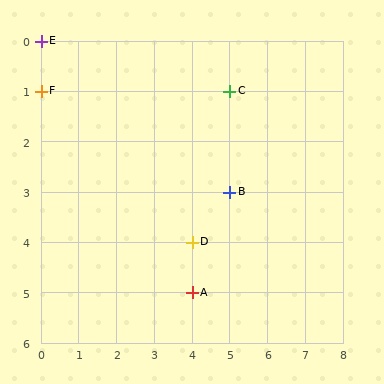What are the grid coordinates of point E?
Point E is at grid coordinates (0, 0).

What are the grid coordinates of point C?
Point C is at grid coordinates (5, 1).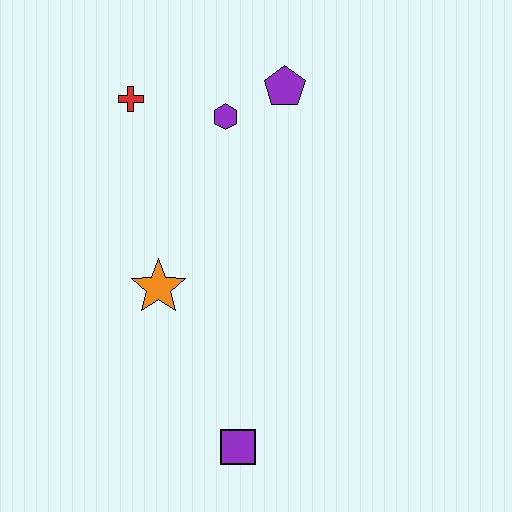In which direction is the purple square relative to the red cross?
The purple square is below the red cross.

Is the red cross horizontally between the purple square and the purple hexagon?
No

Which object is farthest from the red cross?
The purple square is farthest from the red cross.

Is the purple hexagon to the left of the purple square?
Yes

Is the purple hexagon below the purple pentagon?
Yes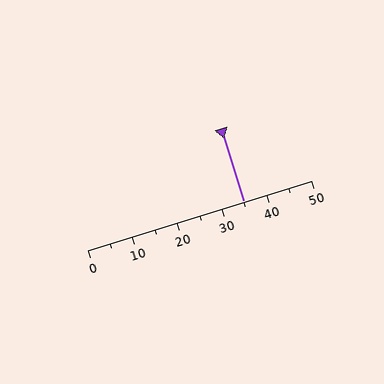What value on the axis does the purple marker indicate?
The marker indicates approximately 35.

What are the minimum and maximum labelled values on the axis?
The axis runs from 0 to 50.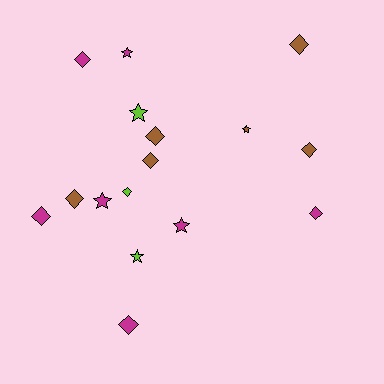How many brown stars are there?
There is 1 brown star.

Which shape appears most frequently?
Diamond, with 10 objects.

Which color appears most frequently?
Magenta, with 7 objects.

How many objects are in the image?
There are 16 objects.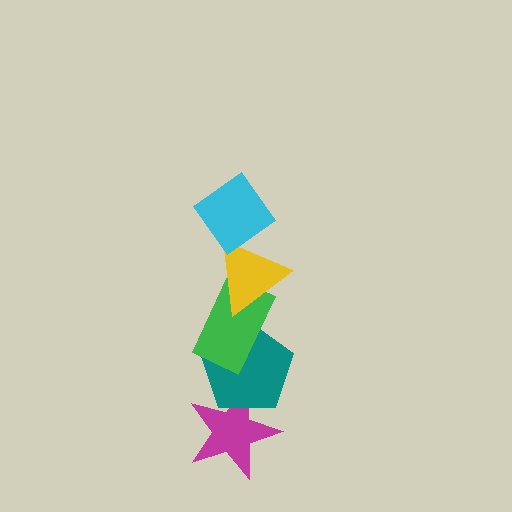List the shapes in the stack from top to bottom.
From top to bottom: the cyan diamond, the yellow triangle, the green rectangle, the teal pentagon, the magenta star.